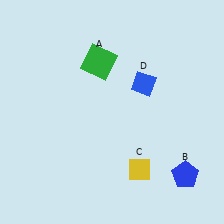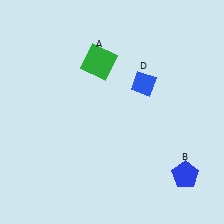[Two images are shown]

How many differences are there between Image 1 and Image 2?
There is 1 difference between the two images.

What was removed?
The yellow diamond (C) was removed in Image 2.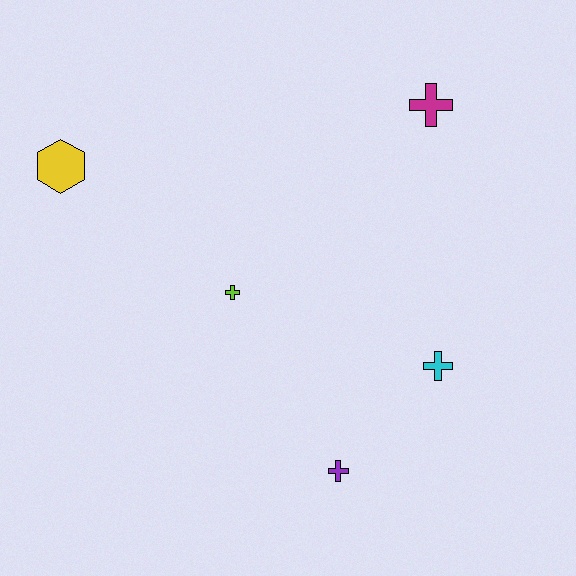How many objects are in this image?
There are 5 objects.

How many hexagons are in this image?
There is 1 hexagon.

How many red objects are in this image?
There are no red objects.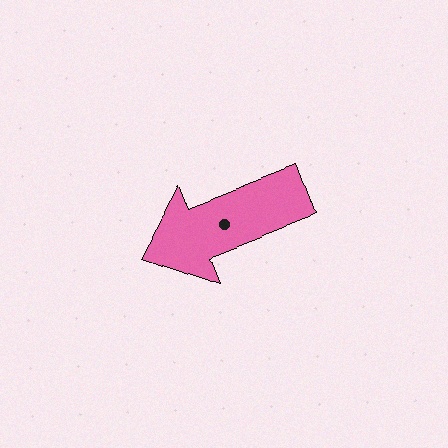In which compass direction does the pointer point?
West.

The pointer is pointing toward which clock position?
Roughly 8 o'clock.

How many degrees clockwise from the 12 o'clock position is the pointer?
Approximately 248 degrees.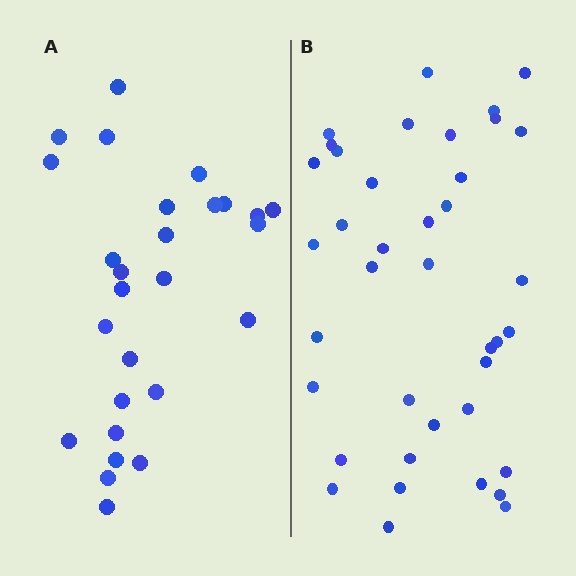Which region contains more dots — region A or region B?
Region B (the right region) has more dots.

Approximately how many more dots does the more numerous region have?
Region B has roughly 12 or so more dots than region A.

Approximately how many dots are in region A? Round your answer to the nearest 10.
About 30 dots. (The exact count is 27, which rounds to 30.)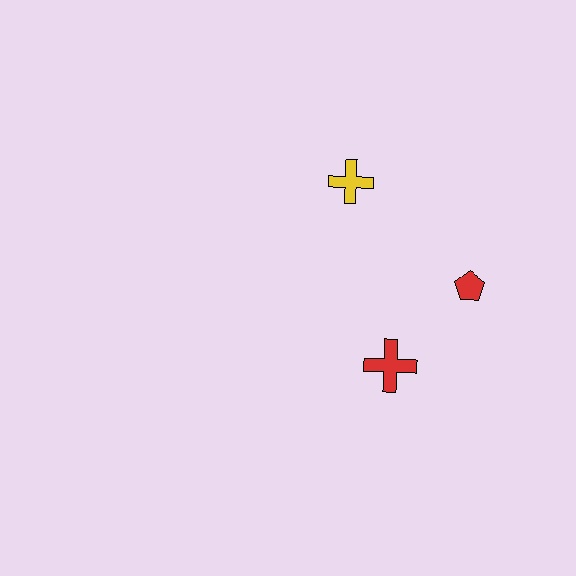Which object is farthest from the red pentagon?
The yellow cross is farthest from the red pentagon.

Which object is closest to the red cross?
The red pentagon is closest to the red cross.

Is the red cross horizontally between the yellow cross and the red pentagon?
Yes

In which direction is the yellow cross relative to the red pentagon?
The yellow cross is to the left of the red pentagon.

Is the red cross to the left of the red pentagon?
Yes